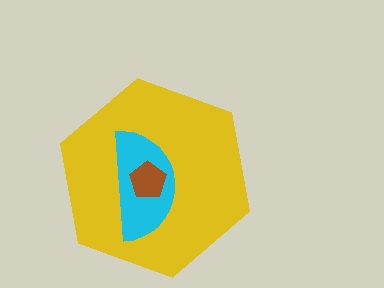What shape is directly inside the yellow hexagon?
The cyan semicircle.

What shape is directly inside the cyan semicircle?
The brown pentagon.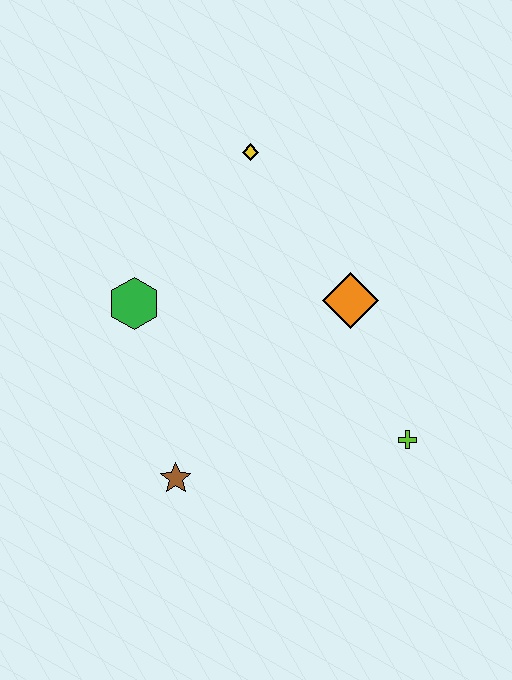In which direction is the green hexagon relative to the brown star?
The green hexagon is above the brown star.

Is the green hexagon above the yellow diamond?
No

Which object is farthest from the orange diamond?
The brown star is farthest from the orange diamond.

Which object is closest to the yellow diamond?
The orange diamond is closest to the yellow diamond.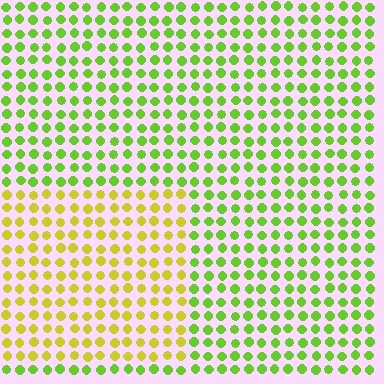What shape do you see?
I see a rectangle.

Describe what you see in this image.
The image is filled with small lime elements in a uniform arrangement. A rectangle-shaped region is visible where the elements are tinted to a slightly different hue, forming a subtle color boundary.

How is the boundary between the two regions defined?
The boundary is defined purely by a slight shift in hue (about 38 degrees). Spacing, size, and orientation are identical on both sides.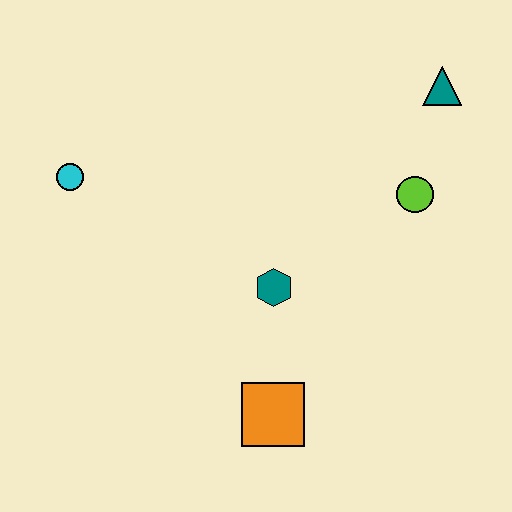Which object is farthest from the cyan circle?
The teal triangle is farthest from the cyan circle.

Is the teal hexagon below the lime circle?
Yes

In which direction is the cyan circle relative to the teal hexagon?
The cyan circle is to the left of the teal hexagon.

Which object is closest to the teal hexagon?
The orange square is closest to the teal hexagon.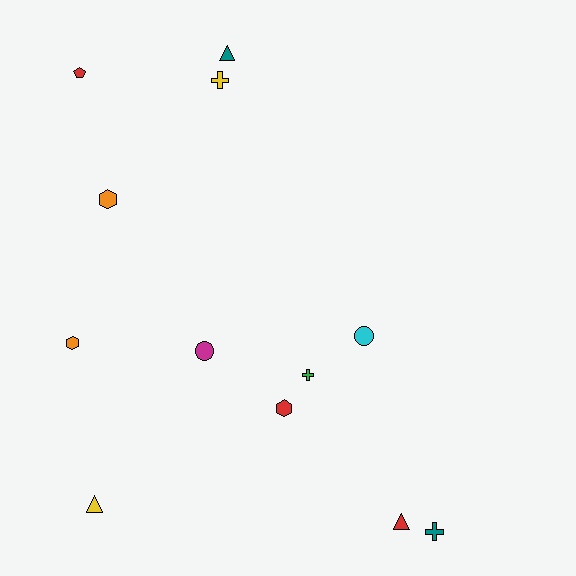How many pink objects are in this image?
There are no pink objects.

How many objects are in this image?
There are 12 objects.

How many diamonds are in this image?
There are no diamonds.